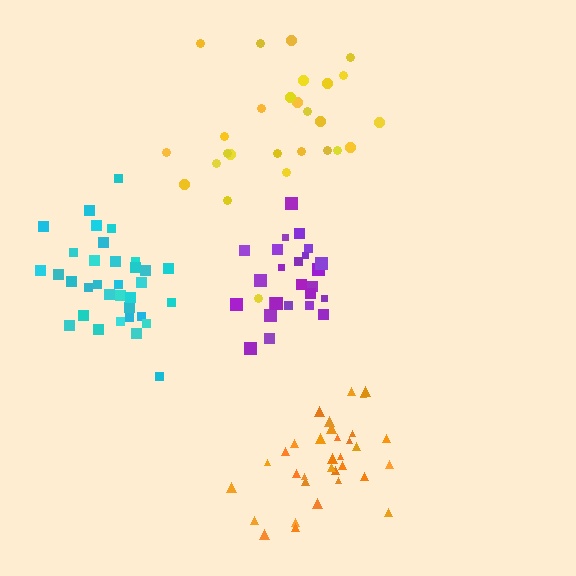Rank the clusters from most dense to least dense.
purple, cyan, orange, yellow.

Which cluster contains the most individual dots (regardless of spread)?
Cyan (34).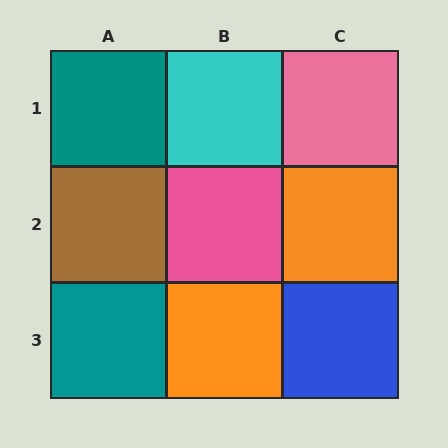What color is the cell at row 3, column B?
Orange.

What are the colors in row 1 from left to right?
Teal, cyan, pink.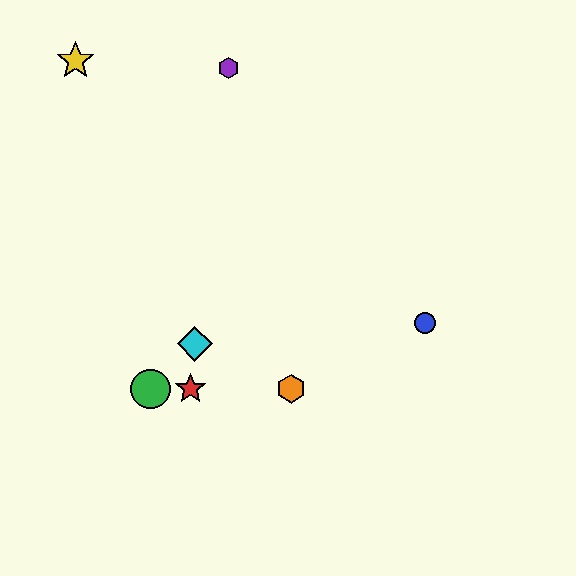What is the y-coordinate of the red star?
The red star is at y≈389.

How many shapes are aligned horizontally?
3 shapes (the red star, the green circle, the orange hexagon) are aligned horizontally.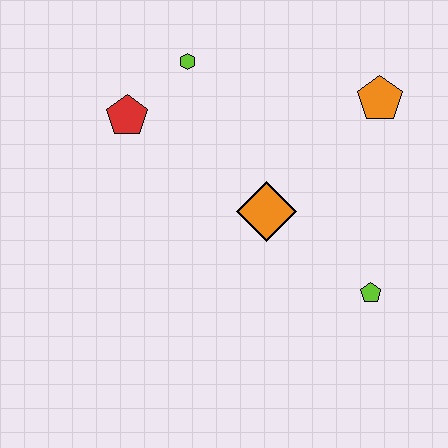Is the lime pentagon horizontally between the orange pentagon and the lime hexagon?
Yes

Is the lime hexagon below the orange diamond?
No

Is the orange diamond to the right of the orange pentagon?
No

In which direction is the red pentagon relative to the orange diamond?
The red pentagon is to the left of the orange diamond.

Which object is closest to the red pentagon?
The lime hexagon is closest to the red pentagon.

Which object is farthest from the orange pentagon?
The red pentagon is farthest from the orange pentagon.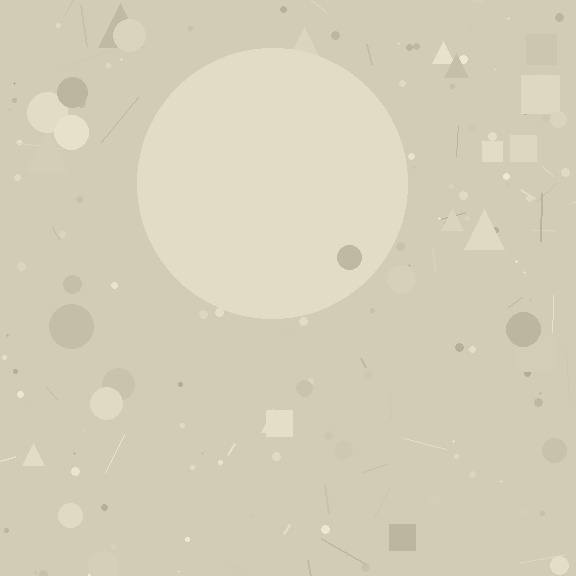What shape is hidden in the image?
A circle is hidden in the image.